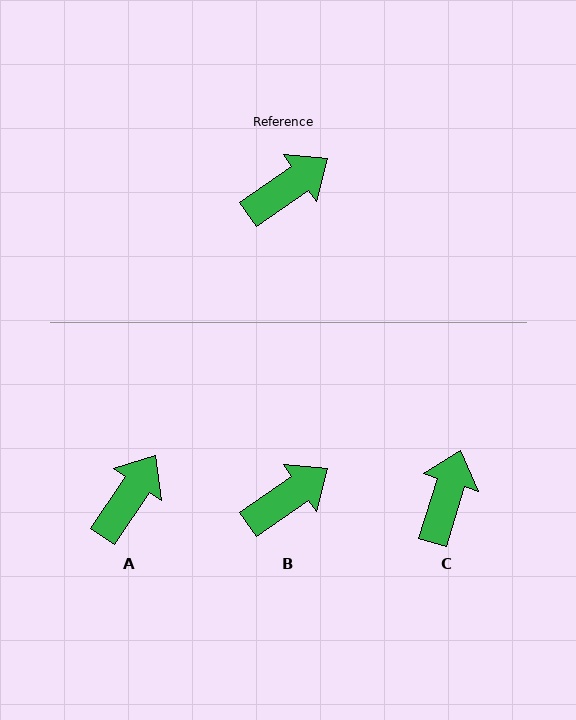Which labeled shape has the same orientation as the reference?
B.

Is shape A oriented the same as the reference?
No, it is off by about 22 degrees.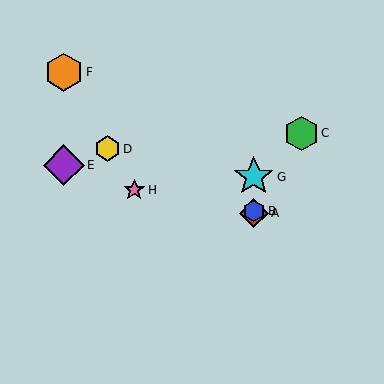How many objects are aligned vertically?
3 objects (A, B, G) are aligned vertically.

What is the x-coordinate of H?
Object H is at x≈134.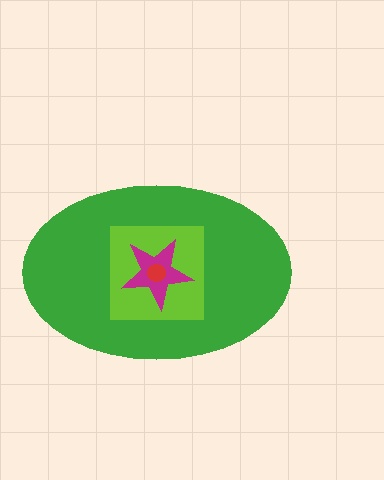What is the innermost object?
The red circle.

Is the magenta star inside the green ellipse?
Yes.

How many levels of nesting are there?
4.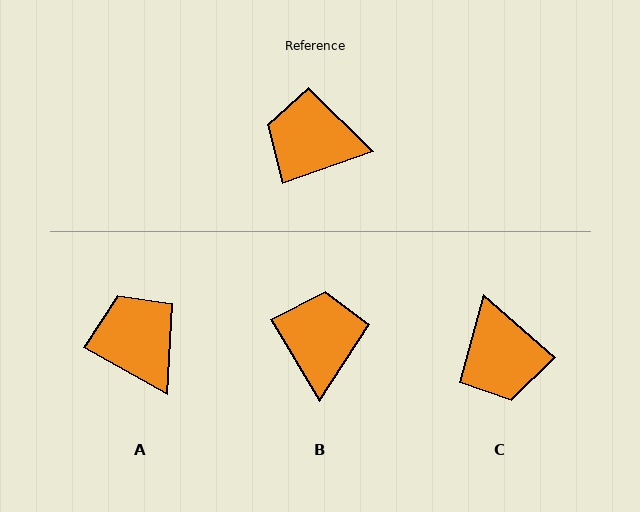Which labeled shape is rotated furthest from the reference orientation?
C, about 120 degrees away.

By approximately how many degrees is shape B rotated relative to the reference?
Approximately 78 degrees clockwise.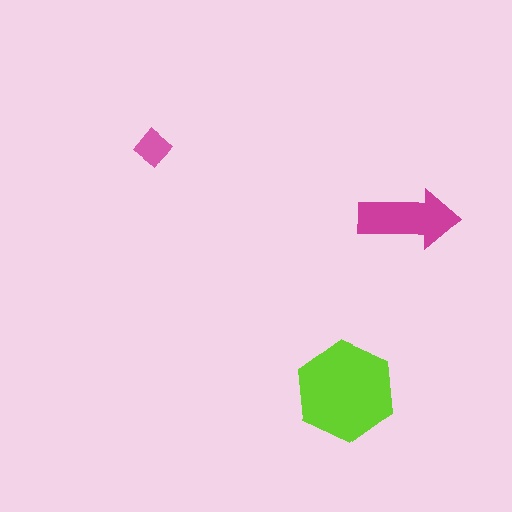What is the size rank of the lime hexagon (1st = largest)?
1st.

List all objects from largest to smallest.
The lime hexagon, the magenta arrow, the pink diamond.